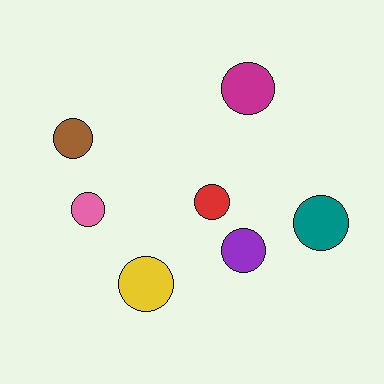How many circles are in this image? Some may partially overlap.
There are 7 circles.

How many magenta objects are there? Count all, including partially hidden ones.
There is 1 magenta object.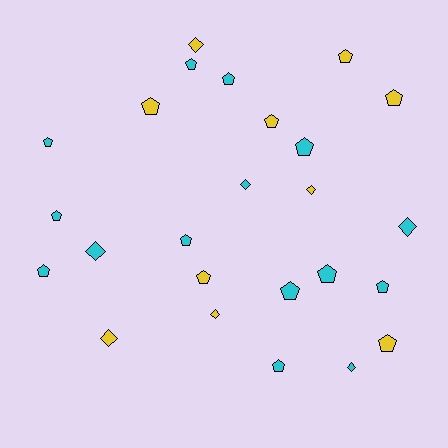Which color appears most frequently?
Cyan, with 15 objects.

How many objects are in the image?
There are 25 objects.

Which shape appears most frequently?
Pentagon, with 17 objects.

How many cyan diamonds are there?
There are 4 cyan diamonds.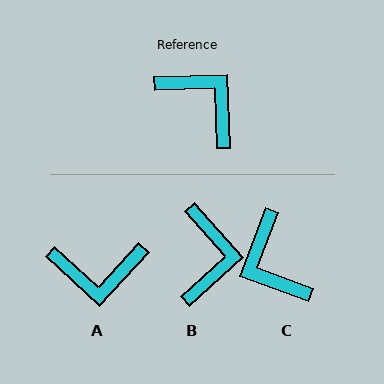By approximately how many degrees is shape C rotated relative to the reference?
Approximately 158 degrees counter-clockwise.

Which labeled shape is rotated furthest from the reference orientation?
C, about 158 degrees away.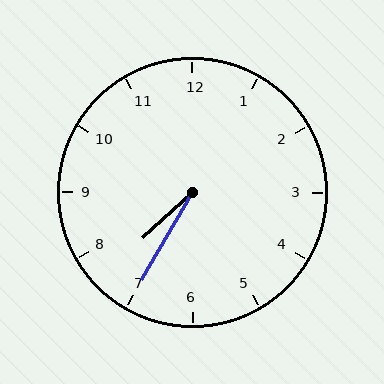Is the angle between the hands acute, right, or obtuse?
It is acute.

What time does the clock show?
7:35.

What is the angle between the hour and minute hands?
Approximately 18 degrees.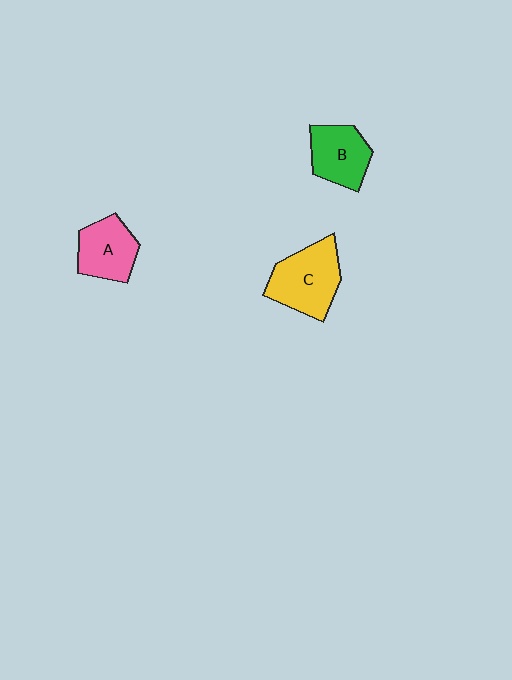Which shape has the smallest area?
Shape A (pink).